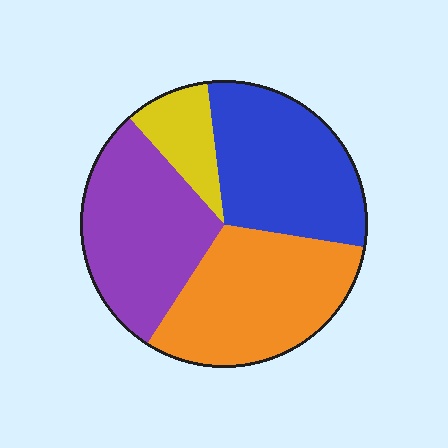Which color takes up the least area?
Yellow, at roughly 10%.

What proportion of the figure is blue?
Blue takes up about one third (1/3) of the figure.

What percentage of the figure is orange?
Orange covers roughly 30% of the figure.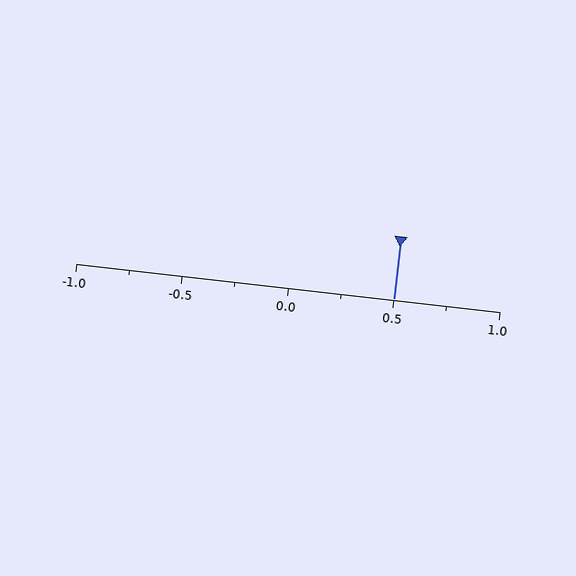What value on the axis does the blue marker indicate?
The marker indicates approximately 0.5.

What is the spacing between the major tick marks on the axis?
The major ticks are spaced 0.5 apart.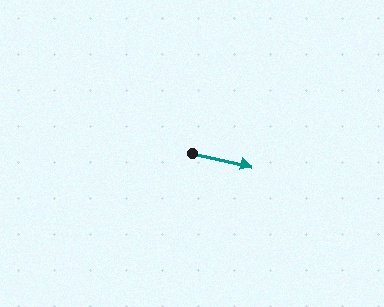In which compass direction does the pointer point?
East.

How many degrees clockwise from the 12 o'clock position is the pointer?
Approximately 102 degrees.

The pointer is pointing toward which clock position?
Roughly 3 o'clock.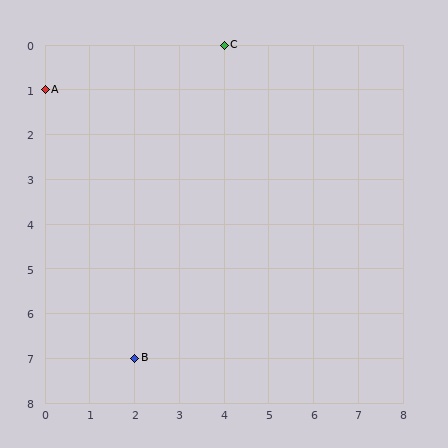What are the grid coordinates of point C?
Point C is at grid coordinates (4, 0).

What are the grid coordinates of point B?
Point B is at grid coordinates (2, 7).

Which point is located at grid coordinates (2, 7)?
Point B is at (2, 7).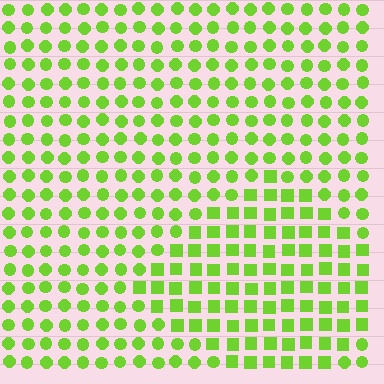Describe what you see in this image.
The image is filled with small lime elements arranged in a uniform grid. A diamond-shaped region contains squares, while the surrounding area contains circles. The boundary is defined purely by the change in element shape.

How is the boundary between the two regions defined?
The boundary is defined by a change in element shape: squares inside vs. circles outside. All elements share the same color and spacing.